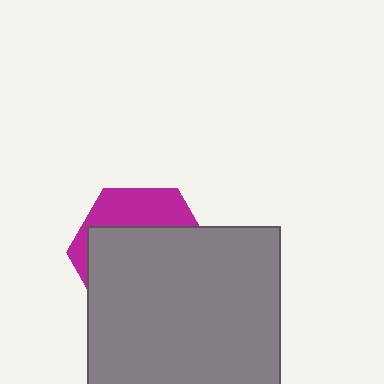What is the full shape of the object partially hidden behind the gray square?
The partially hidden object is a magenta hexagon.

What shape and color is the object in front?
The object in front is a gray square.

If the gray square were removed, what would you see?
You would see the complete magenta hexagon.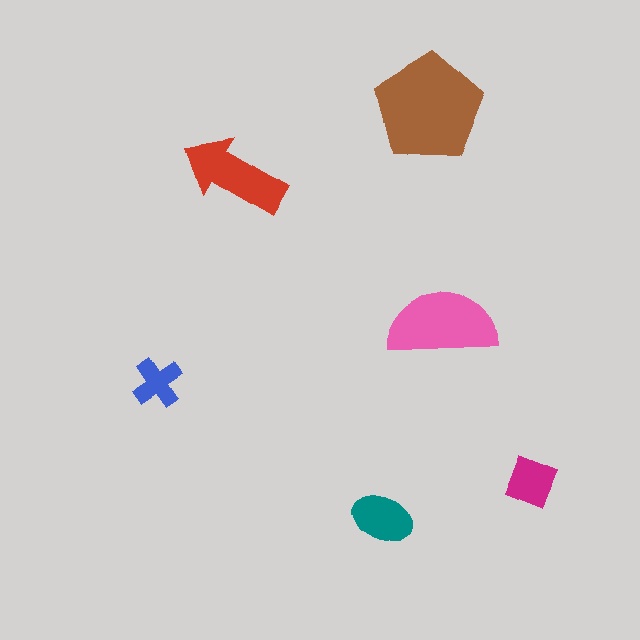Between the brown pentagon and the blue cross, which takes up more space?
The brown pentagon.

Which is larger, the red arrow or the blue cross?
The red arrow.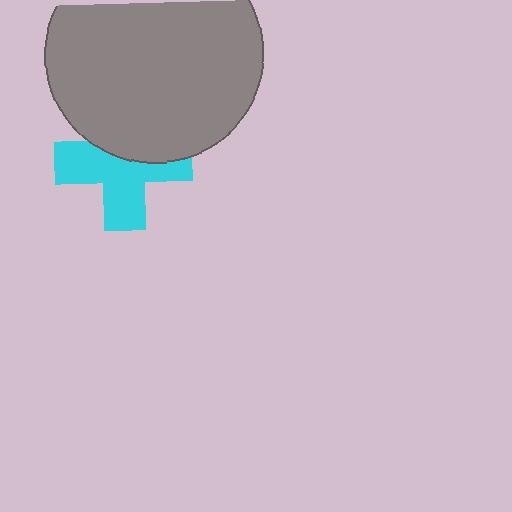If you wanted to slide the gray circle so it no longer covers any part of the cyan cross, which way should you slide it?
Slide it up — that is the most direct way to separate the two shapes.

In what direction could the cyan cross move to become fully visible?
The cyan cross could move down. That would shift it out from behind the gray circle entirely.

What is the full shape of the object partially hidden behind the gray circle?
The partially hidden object is a cyan cross.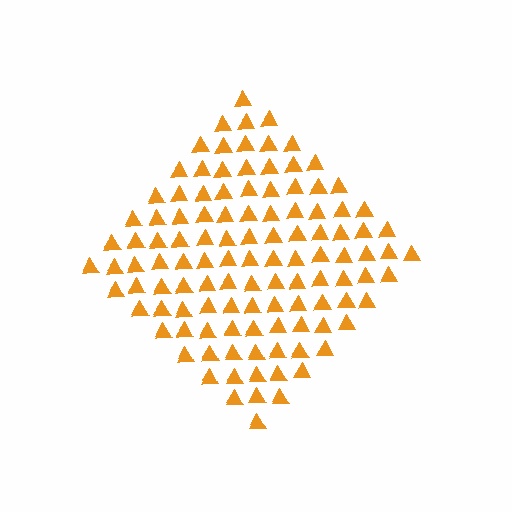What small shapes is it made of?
It is made of small triangles.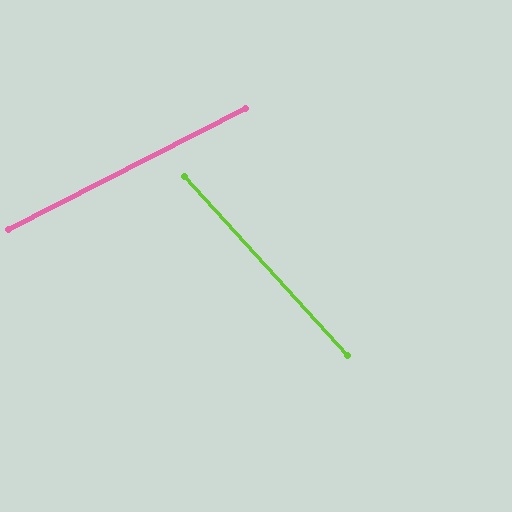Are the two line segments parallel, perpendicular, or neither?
Neither parallel nor perpendicular — they differ by about 75°.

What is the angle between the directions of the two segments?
Approximately 75 degrees.